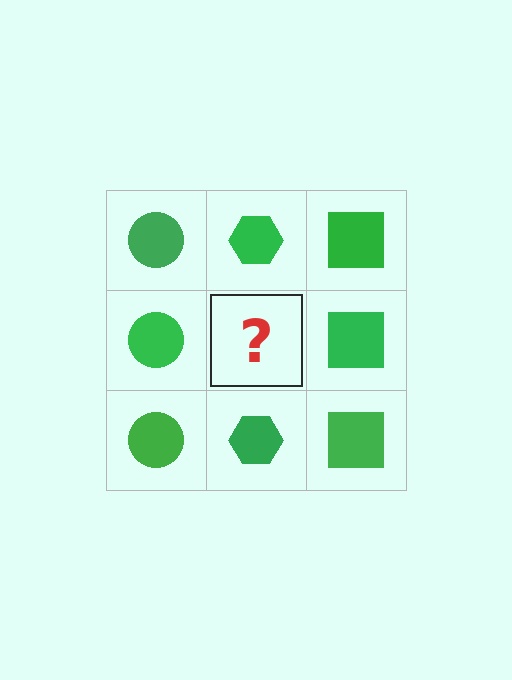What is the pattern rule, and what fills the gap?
The rule is that each column has a consistent shape. The gap should be filled with a green hexagon.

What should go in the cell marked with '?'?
The missing cell should contain a green hexagon.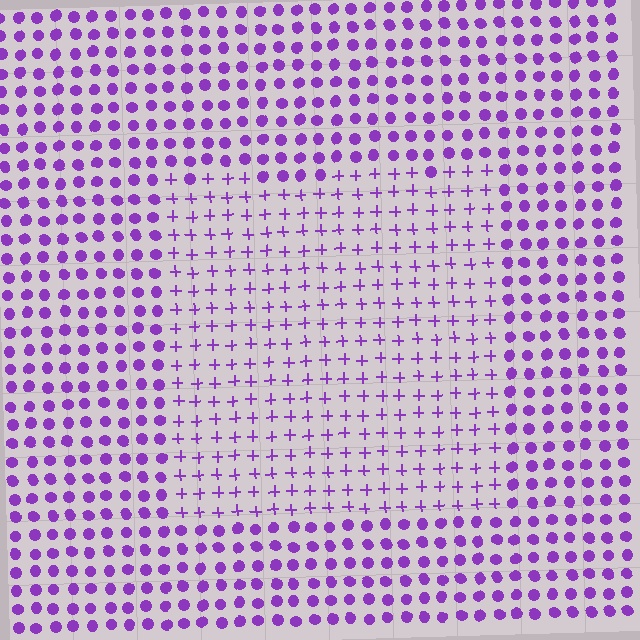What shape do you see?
I see a rectangle.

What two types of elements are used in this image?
The image uses plus signs inside the rectangle region and circles outside it.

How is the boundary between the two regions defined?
The boundary is defined by a change in element shape: plus signs inside vs. circles outside. All elements share the same color and spacing.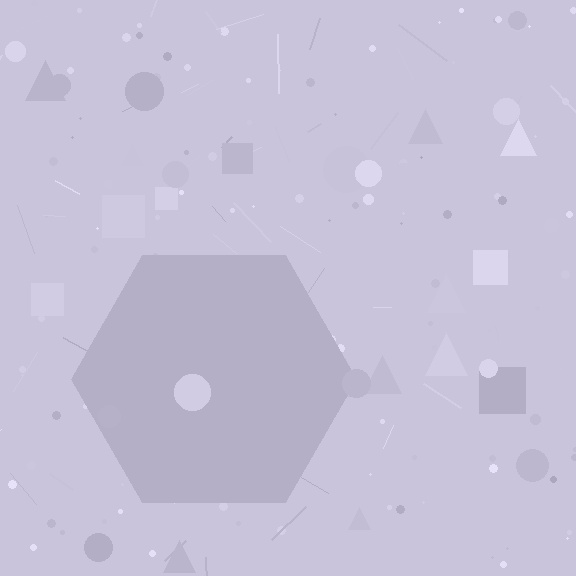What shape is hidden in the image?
A hexagon is hidden in the image.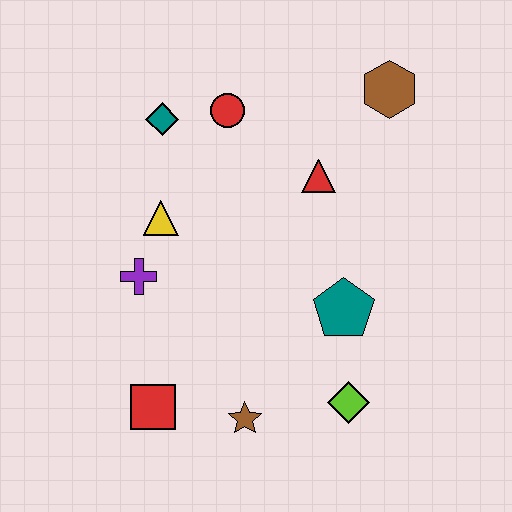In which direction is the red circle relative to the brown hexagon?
The red circle is to the left of the brown hexagon.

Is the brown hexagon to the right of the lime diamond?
Yes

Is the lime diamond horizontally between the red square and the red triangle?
No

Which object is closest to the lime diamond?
The teal pentagon is closest to the lime diamond.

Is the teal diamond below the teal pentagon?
No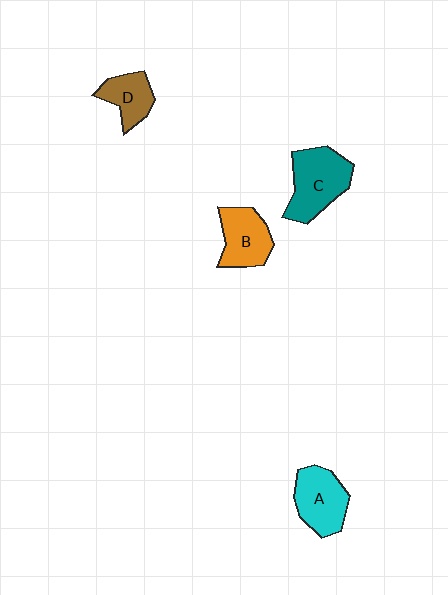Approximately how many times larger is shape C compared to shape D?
Approximately 1.7 times.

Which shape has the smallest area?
Shape D (brown).